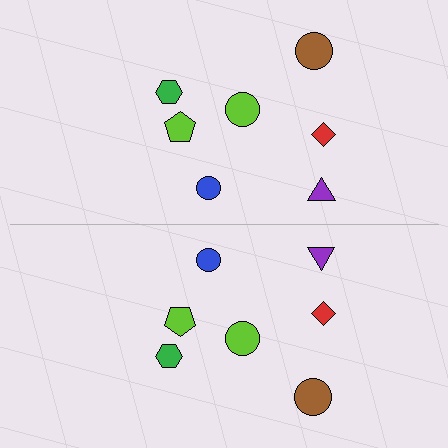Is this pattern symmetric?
Yes, this pattern has bilateral (reflection) symmetry.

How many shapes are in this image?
There are 14 shapes in this image.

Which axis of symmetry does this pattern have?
The pattern has a horizontal axis of symmetry running through the center of the image.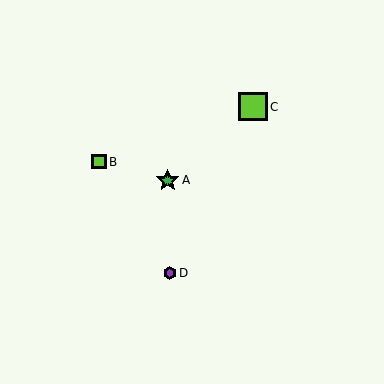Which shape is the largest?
The lime square (labeled C) is the largest.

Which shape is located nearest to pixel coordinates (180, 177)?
The green star (labeled A) at (168, 180) is nearest to that location.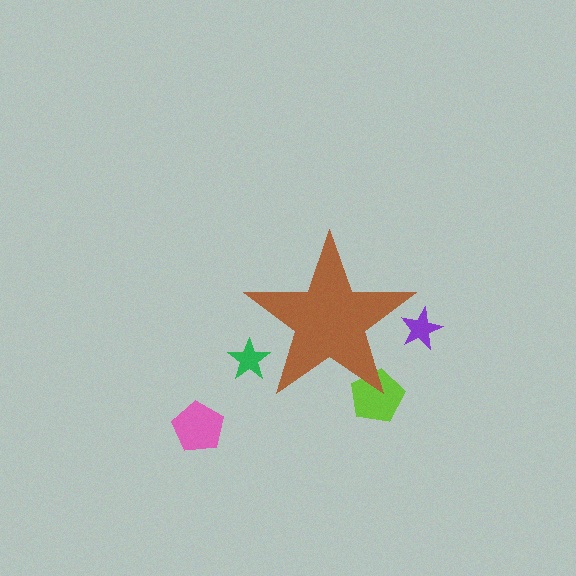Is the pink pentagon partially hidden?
No, the pink pentagon is fully visible.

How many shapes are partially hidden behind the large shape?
3 shapes are partially hidden.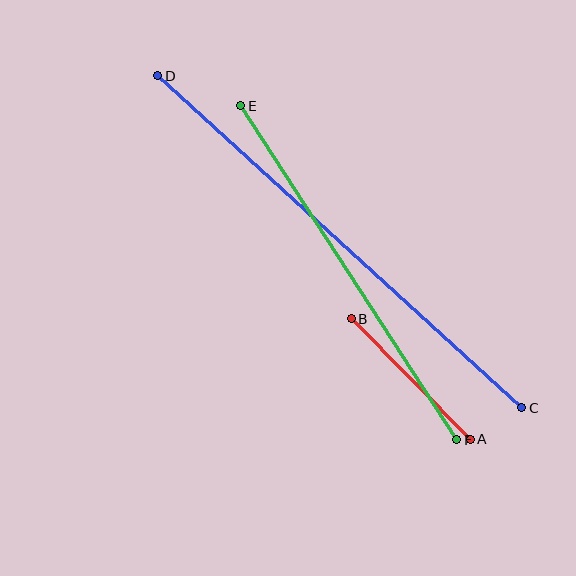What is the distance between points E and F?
The distance is approximately 398 pixels.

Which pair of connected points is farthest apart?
Points C and D are farthest apart.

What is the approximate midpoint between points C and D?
The midpoint is at approximately (340, 242) pixels.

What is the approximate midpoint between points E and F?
The midpoint is at approximately (349, 273) pixels.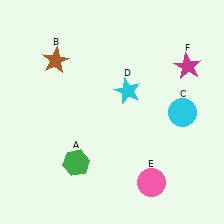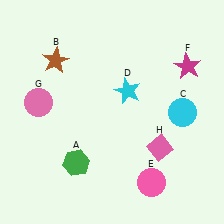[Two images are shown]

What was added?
A pink circle (G), a pink diamond (H) were added in Image 2.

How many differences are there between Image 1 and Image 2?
There are 2 differences between the two images.